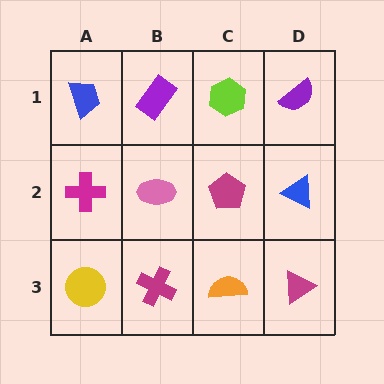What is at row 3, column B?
A magenta cross.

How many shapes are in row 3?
4 shapes.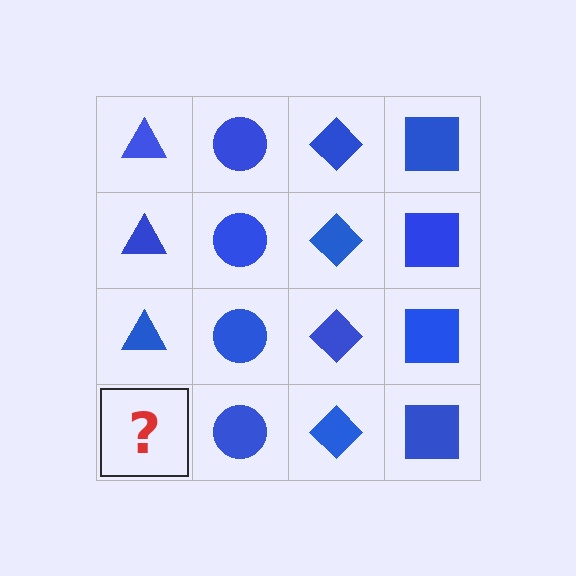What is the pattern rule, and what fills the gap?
The rule is that each column has a consistent shape. The gap should be filled with a blue triangle.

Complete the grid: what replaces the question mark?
The question mark should be replaced with a blue triangle.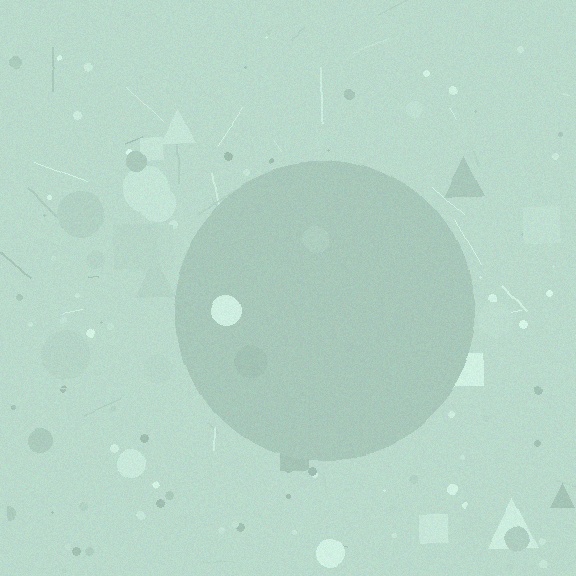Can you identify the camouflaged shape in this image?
The camouflaged shape is a circle.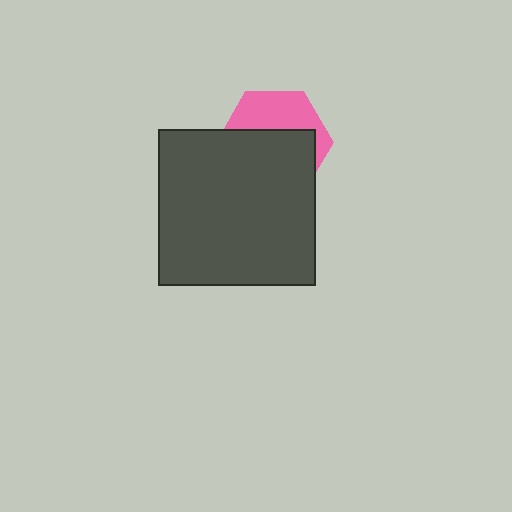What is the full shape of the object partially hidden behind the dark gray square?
The partially hidden object is a pink hexagon.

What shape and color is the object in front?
The object in front is a dark gray square.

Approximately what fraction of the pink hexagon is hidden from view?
Roughly 60% of the pink hexagon is hidden behind the dark gray square.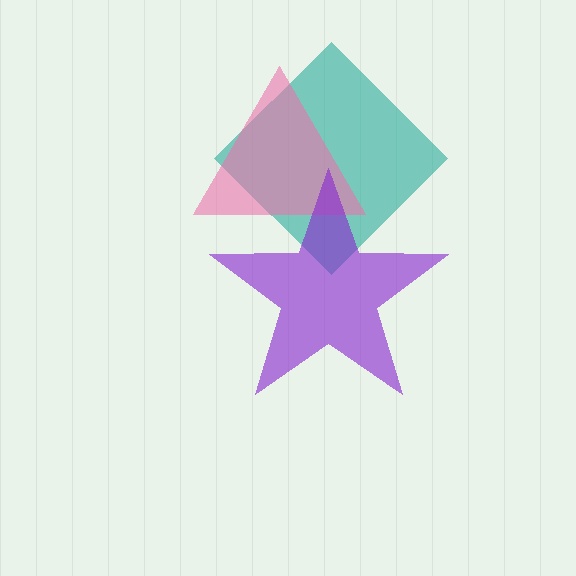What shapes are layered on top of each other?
The layered shapes are: a teal diamond, a pink triangle, a purple star.